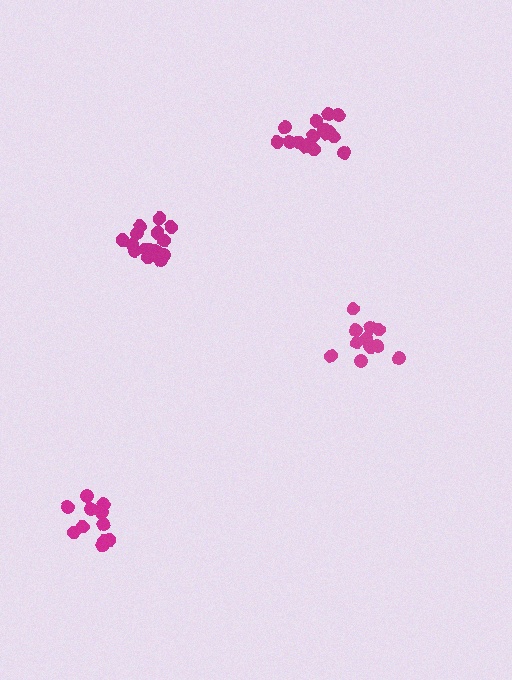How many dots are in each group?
Group 1: 16 dots, Group 2: 11 dots, Group 3: 16 dots, Group 4: 11 dots (54 total).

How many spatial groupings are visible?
There are 4 spatial groupings.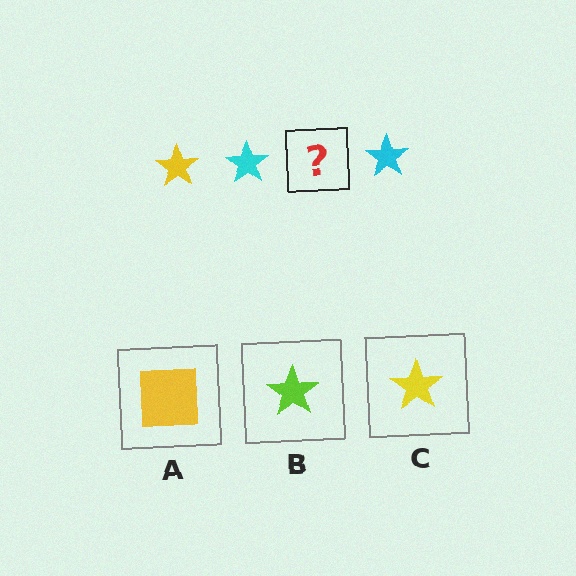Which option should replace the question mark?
Option C.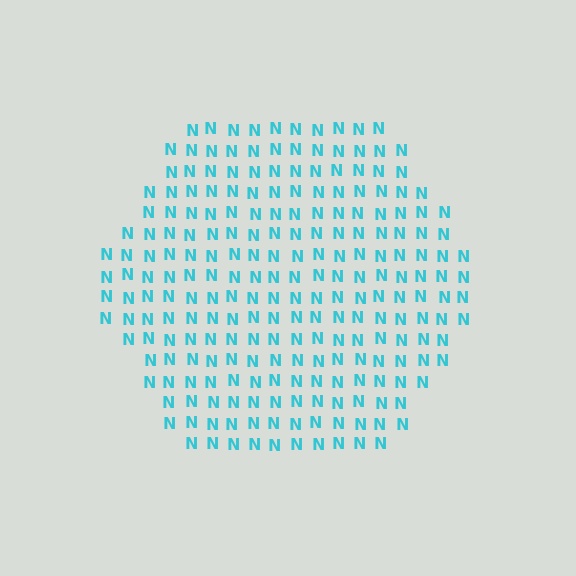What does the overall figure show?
The overall figure shows a hexagon.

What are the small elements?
The small elements are letter N's.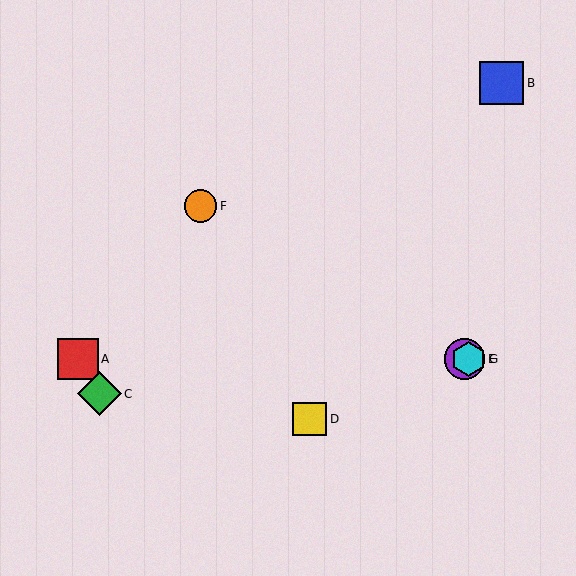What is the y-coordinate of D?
Object D is at y≈419.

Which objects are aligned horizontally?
Objects A, E, G are aligned horizontally.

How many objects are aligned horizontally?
3 objects (A, E, G) are aligned horizontally.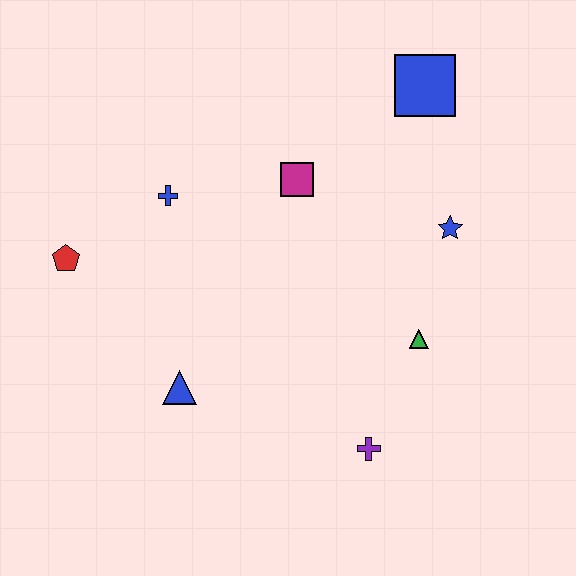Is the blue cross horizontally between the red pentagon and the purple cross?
Yes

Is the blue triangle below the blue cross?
Yes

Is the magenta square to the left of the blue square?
Yes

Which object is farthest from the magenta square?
The purple cross is farthest from the magenta square.